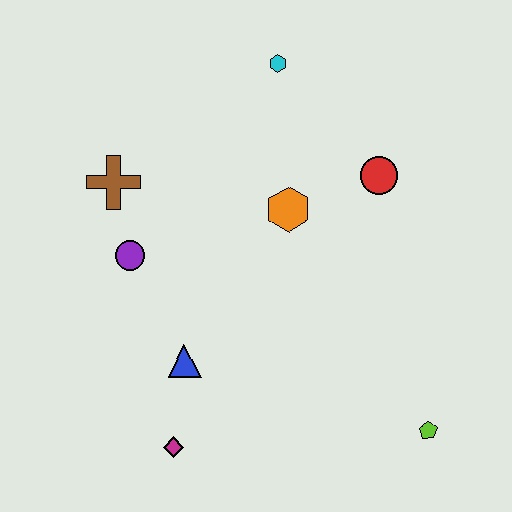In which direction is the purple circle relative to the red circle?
The purple circle is to the left of the red circle.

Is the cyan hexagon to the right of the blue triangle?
Yes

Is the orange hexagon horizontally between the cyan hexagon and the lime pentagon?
Yes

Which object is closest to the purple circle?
The brown cross is closest to the purple circle.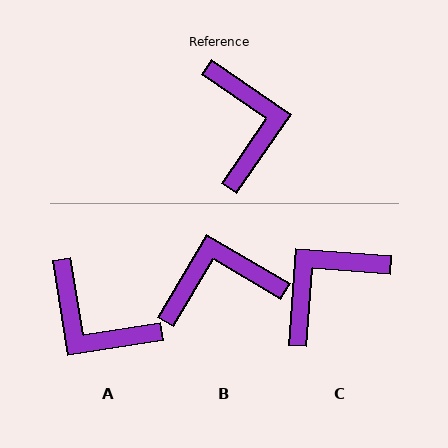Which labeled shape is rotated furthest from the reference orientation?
A, about 136 degrees away.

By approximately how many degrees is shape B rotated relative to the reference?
Approximately 94 degrees counter-clockwise.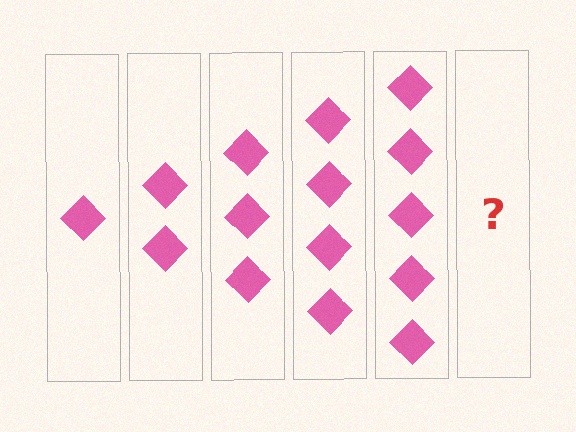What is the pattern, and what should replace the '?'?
The pattern is that each step adds one more diamond. The '?' should be 6 diamonds.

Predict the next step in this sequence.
The next step is 6 diamonds.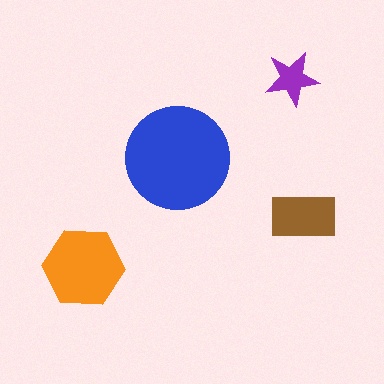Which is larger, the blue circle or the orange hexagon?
The blue circle.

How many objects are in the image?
There are 4 objects in the image.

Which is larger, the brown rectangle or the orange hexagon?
The orange hexagon.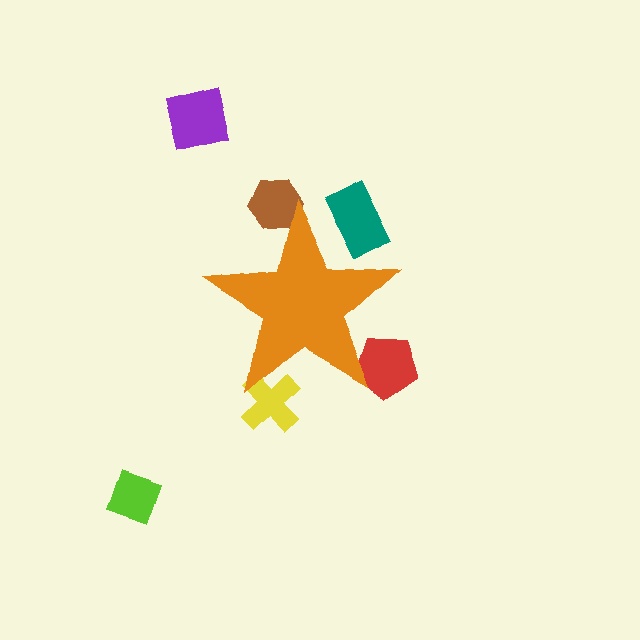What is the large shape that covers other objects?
An orange star.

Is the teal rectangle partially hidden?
Yes, the teal rectangle is partially hidden behind the orange star.